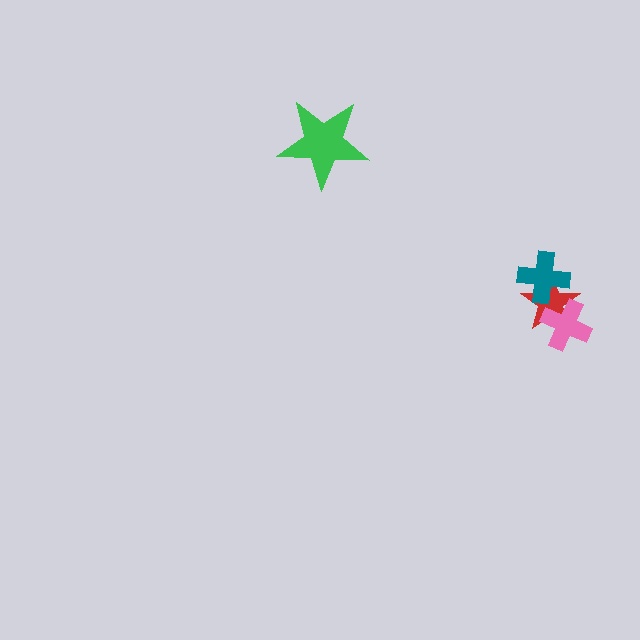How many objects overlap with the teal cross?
1 object overlaps with the teal cross.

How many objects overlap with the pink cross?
1 object overlaps with the pink cross.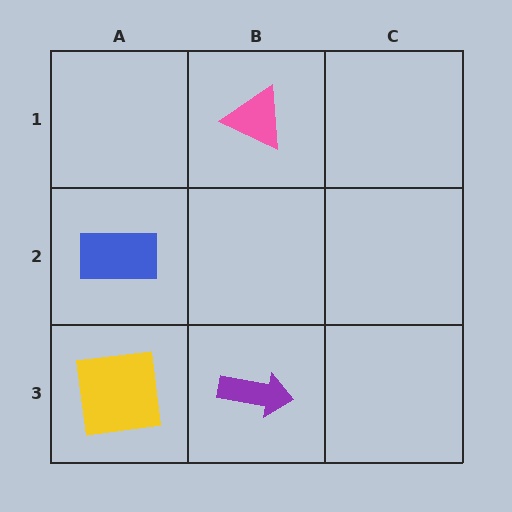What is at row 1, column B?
A pink triangle.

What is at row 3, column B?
A purple arrow.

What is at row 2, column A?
A blue rectangle.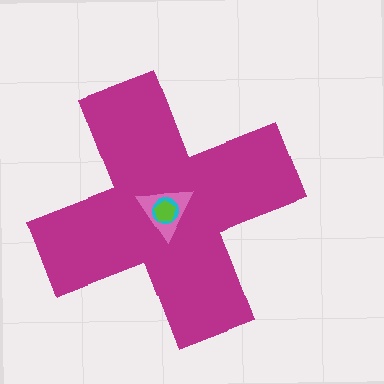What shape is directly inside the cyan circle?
The lime pentagon.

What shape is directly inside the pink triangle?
The cyan circle.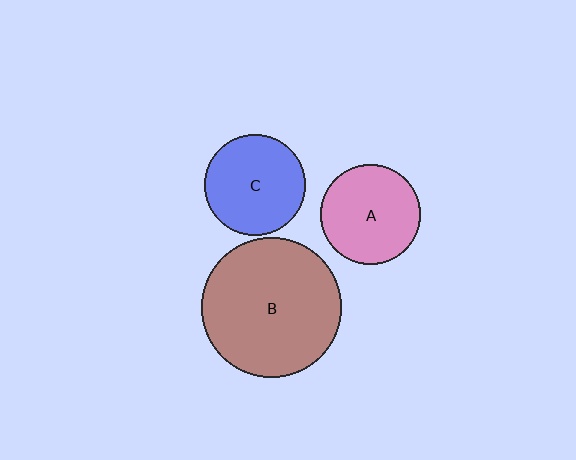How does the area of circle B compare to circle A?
Approximately 2.0 times.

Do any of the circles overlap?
No, none of the circles overlap.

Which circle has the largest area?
Circle B (brown).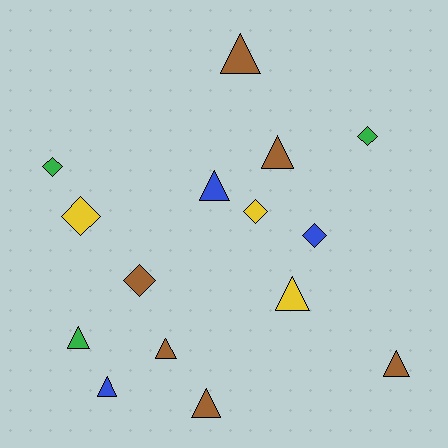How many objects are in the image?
There are 15 objects.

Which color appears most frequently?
Brown, with 6 objects.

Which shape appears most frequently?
Triangle, with 9 objects.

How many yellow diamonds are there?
There are 2 yellow diamonds.